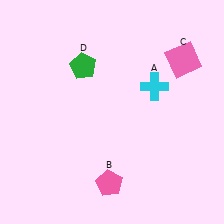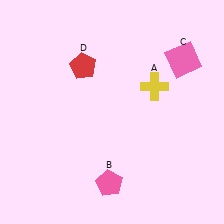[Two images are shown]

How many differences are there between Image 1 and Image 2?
There are 2 differences between the two images.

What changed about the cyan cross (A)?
In Image 1, A is cyan. In Image 2, it changed to yellow.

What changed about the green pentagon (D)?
In Image 1, D is green. In Image 2, it changed to red.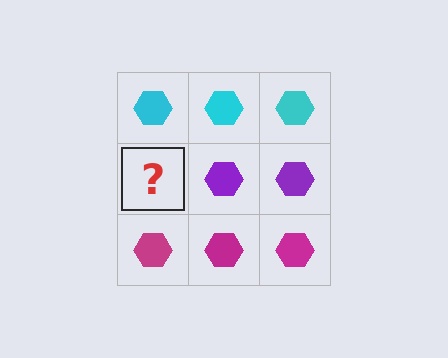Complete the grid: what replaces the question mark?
The question mark should be replaced with a purple hexagon.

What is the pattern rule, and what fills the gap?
The rule is that each row has a consistent color. The gap should be filled with a purple hexagon.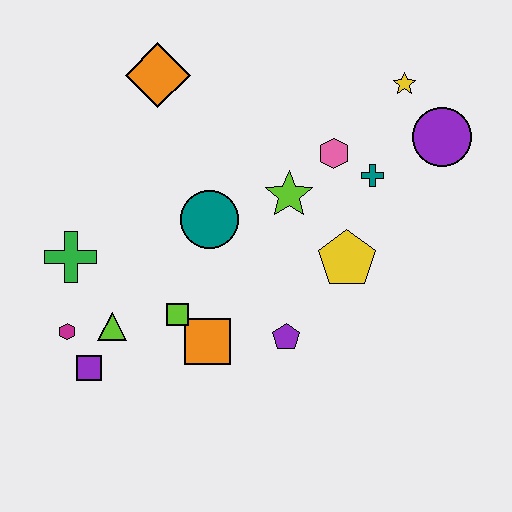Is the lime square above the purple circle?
No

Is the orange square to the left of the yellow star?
Yes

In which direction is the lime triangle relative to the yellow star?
The lime triangle is to the left of the yellow star.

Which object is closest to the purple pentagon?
The orange square is closest to the purple pentagon.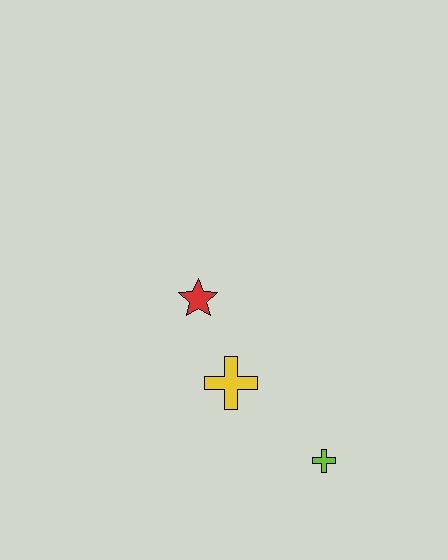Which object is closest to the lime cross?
The yellow cross is closest to the lime cross.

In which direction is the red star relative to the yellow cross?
The red star is above the yellow cross.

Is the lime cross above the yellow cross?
No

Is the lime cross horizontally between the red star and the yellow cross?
No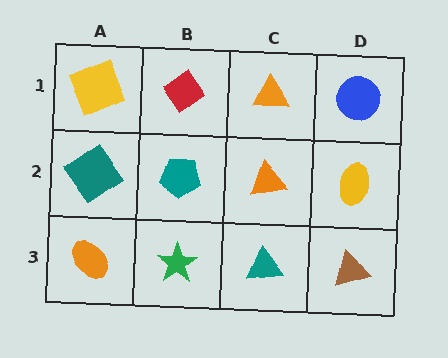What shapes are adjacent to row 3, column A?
A teal diamond (row 2, column A), a green star (row 3, column B).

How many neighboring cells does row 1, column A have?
2.